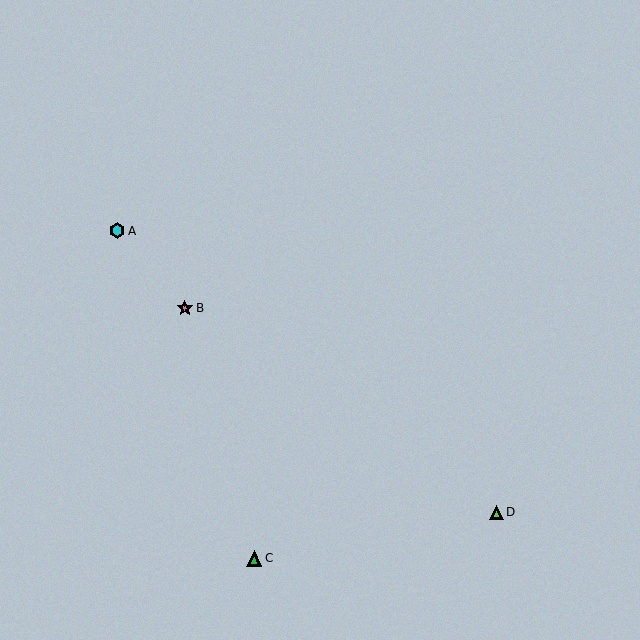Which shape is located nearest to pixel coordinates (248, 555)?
The green triangle (labeled C) at (254, 558) is nearest to that location.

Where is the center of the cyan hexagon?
The center of the cyan hexagon is at (117, 231).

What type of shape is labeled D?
Shape D is a lime triangle.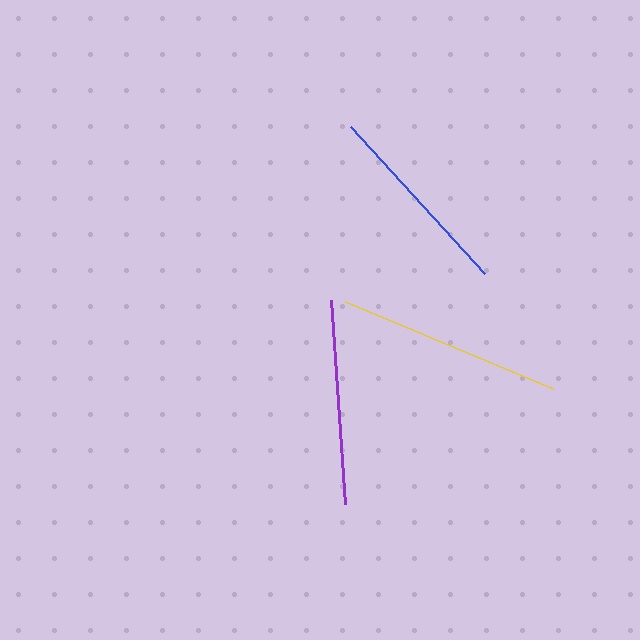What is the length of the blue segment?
The blue segment is approximately 199 pixels long.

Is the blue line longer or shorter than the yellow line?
The yellow line is longer than the blue line.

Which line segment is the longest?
The yellow line is the longest at approximately 225 pixels.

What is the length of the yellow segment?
The yellow segment is approximately 225 pixels long.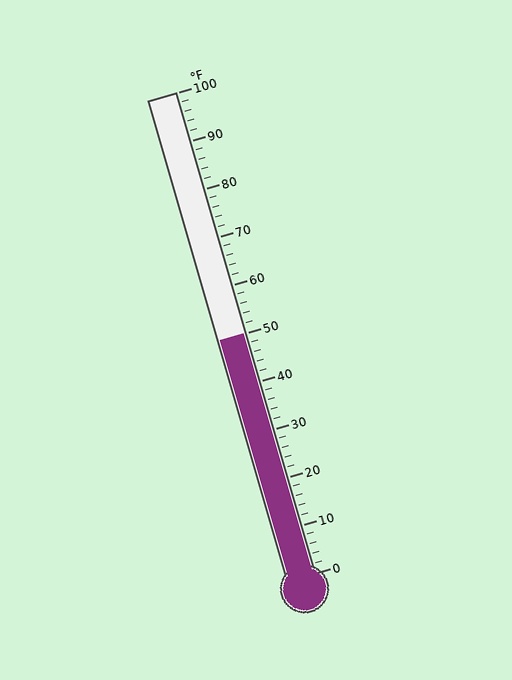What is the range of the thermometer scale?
The thermometer scale ranges from 0°F to 100°F.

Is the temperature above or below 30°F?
The temperature is above 30°F.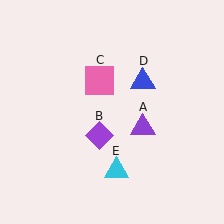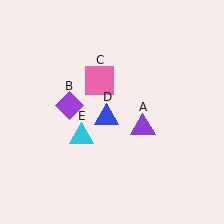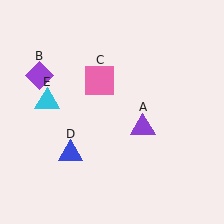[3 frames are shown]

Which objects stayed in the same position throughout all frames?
Purple triangle (object A) and pink square (object C) remained stationary.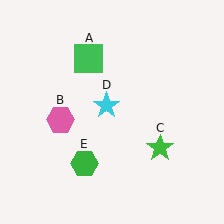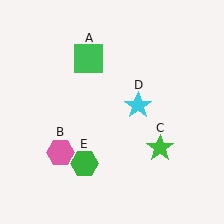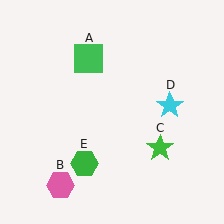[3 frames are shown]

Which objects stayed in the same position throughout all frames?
Green square (object A) and green star (object C) and green hexagon (object E) remained stationary.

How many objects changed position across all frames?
2 objects changed position: pink hexagon (object B), cyan star (object D).